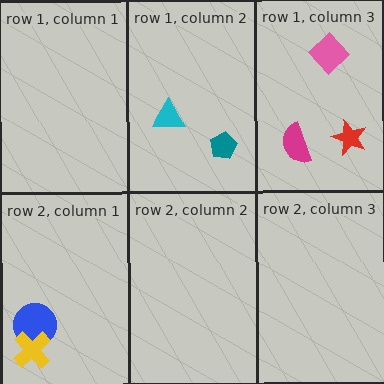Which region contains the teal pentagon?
The row 1, column 2 region.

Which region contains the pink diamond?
The row 1, column 3 region.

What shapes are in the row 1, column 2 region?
The teal pentagon, the cyan triangle.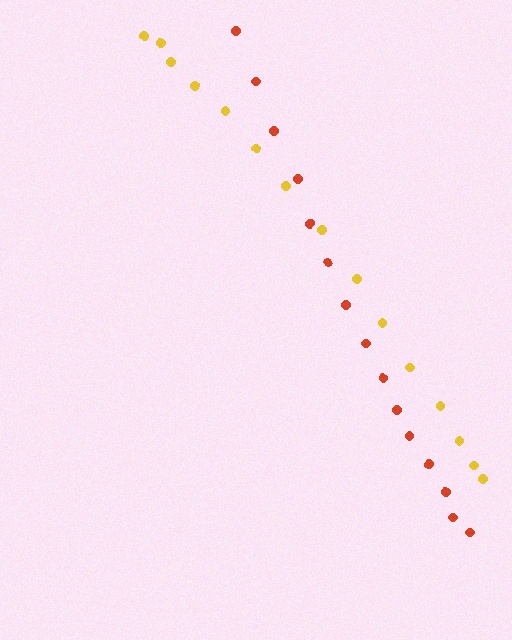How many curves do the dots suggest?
There are 2 distinct paths.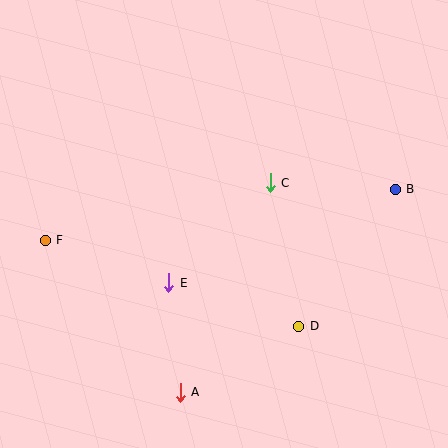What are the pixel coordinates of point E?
Point E is at (169, 283).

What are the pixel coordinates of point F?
Point F is at (45, 240).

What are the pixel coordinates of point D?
Point D is at (299, 326).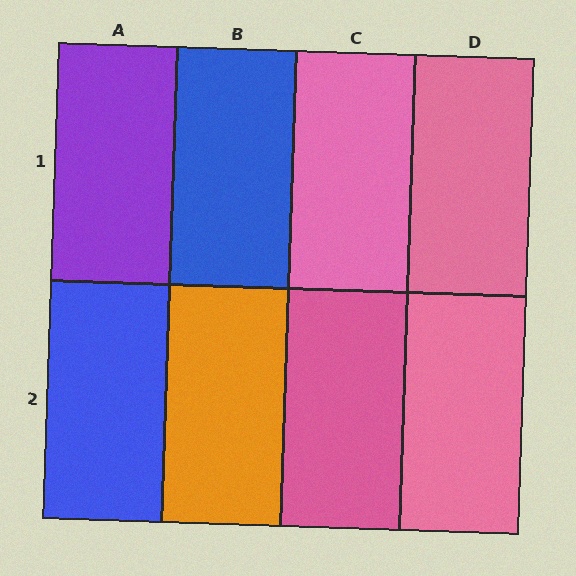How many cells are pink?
4 cells are pink.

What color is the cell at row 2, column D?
Pink.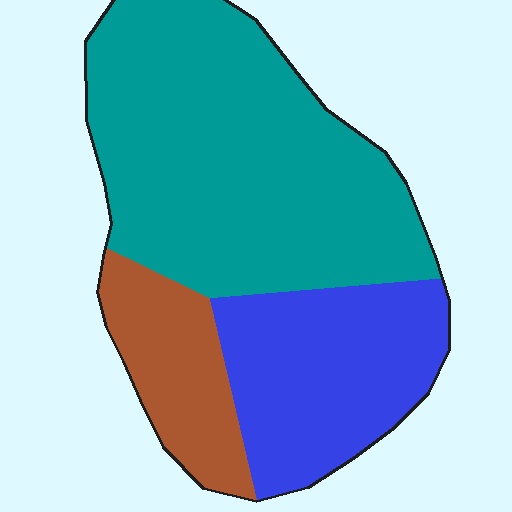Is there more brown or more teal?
Teal.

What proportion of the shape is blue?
Blue takes up between a quarter and a half of the shape.